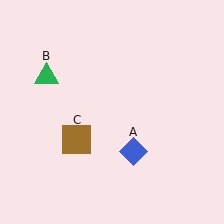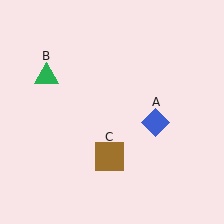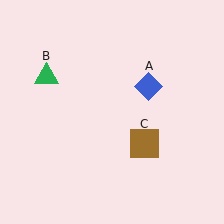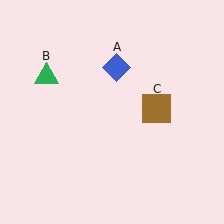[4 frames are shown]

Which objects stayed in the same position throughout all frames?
Green triangle (object B) remained stationary.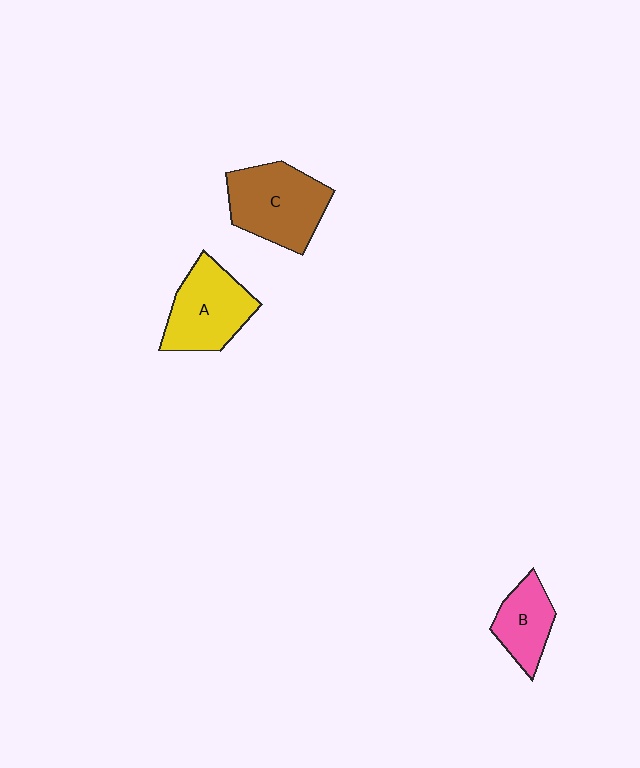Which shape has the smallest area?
Shape B (pink).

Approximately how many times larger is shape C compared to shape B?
Approximately 1.7 times.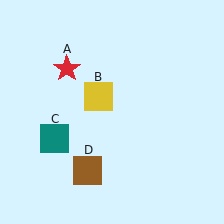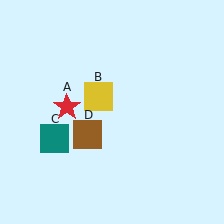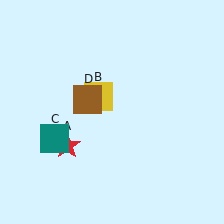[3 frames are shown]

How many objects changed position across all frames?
2 objects changed position: red star (object A), brown square (object D).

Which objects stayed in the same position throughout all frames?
Yellow square (object B) and teal square (object C) remained stationary.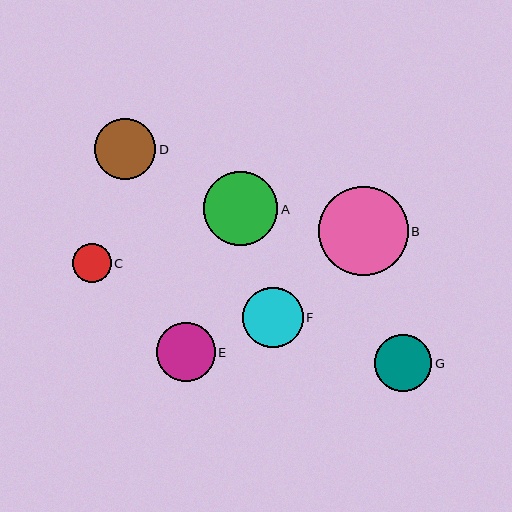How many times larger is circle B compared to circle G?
Circle B is approximately 1.5 times the size of circle G.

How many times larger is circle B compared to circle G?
Circle B is approximately 1.5 times the size of circle G.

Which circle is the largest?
Circle B is the largest with a size of approximately 89 pixels.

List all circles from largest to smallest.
From largest to smallest: B, A, D, F, E, G, C.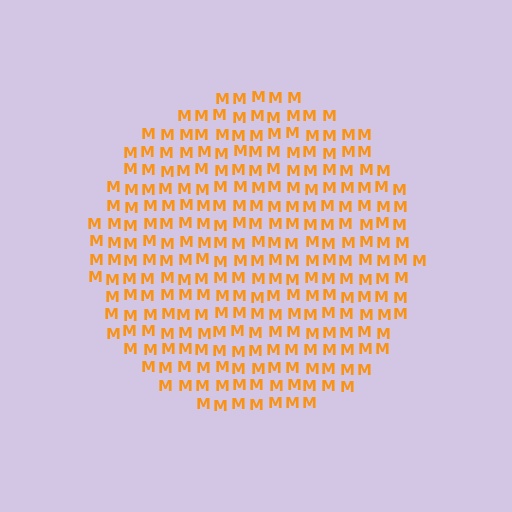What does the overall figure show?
The overall figure shows a circle.